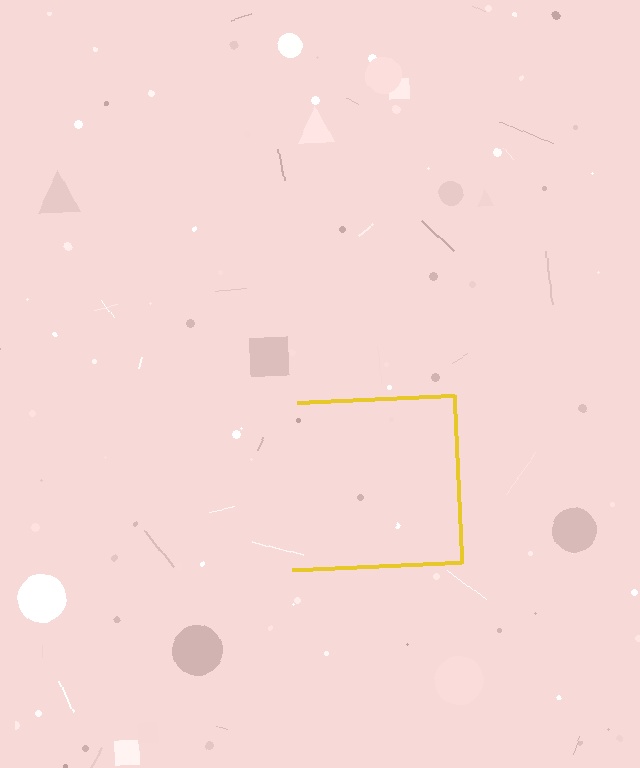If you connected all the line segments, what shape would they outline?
They would outline a square.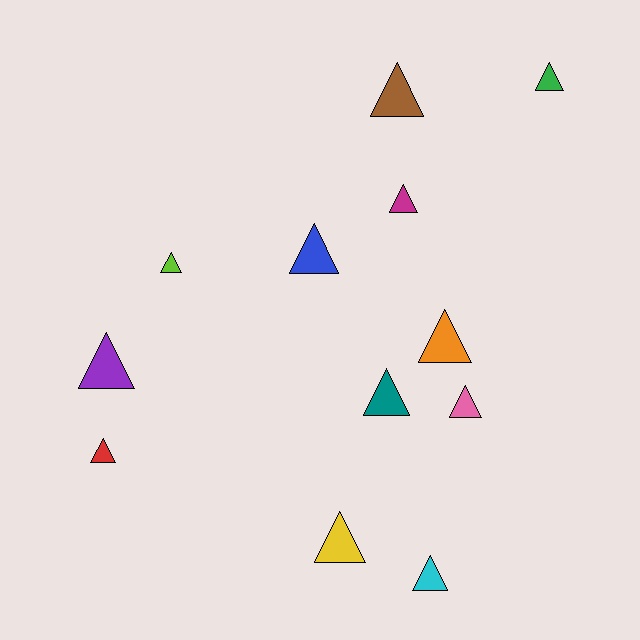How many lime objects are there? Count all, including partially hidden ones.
There is 1 lime object.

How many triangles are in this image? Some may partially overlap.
There are 12 triangles.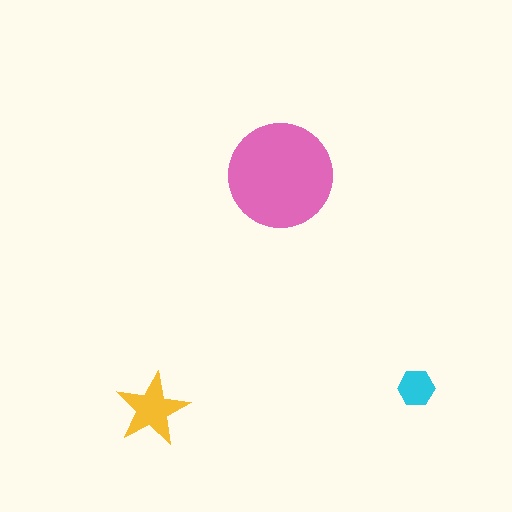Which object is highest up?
The pink circle is topmost.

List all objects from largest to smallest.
The pink circle, the yellow star, the cyan hexagon.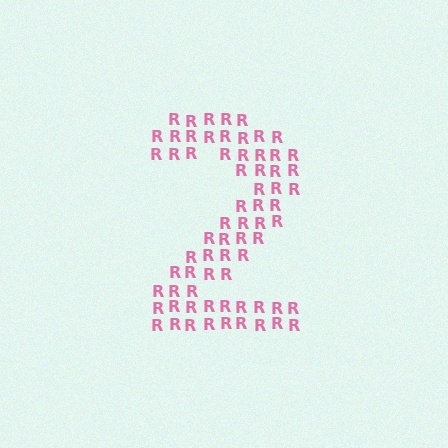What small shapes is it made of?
It is made of small letter R's.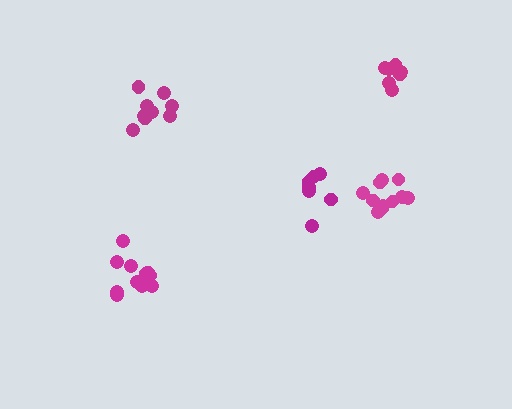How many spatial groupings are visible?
There are 5 spatial groupings.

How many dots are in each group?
Group 1: 11 dots, Group 2: 9 dots, Group 3: 11 dots, Group 4: 7 dots, Group 5: 7 dots (45 total).